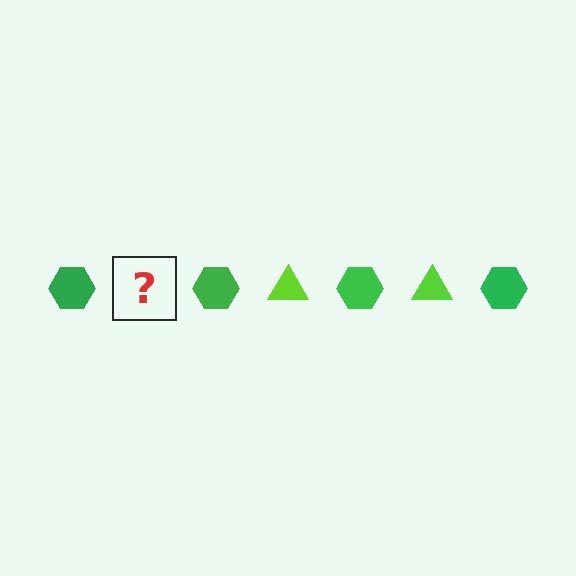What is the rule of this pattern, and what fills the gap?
The rule is that the pattern alternates between green hexagon and lime triangle. The gap should be filled with a lime triangle.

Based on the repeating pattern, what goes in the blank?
The blank should be a lime triangle.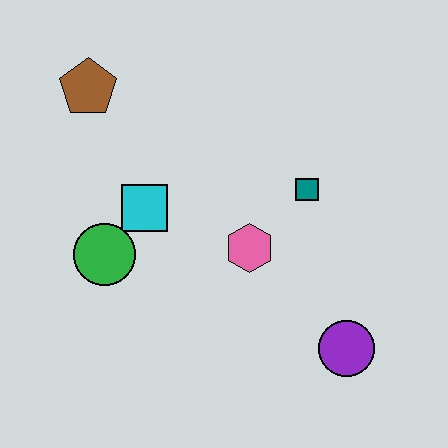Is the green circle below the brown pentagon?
Yes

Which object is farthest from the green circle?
The purple circle is farthest from the green circle.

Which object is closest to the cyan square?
The green circle is closest to the cyan square.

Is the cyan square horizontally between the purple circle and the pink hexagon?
No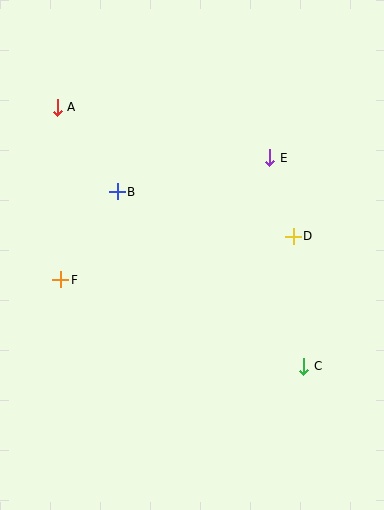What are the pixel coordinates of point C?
Point C is at (304, 366).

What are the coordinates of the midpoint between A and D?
The midpoint between A and D is at (175, 172).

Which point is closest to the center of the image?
Point B at (117, 192) is closest to the center.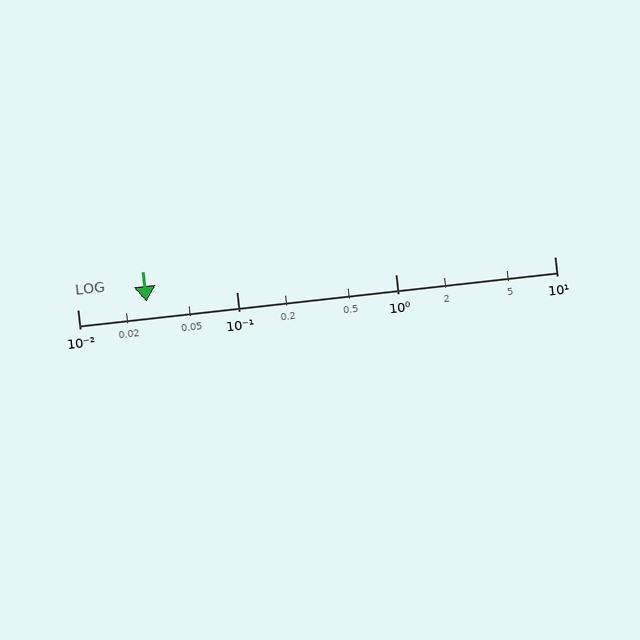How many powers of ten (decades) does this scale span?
The scale spans 3 decades, from 0.01 to 10.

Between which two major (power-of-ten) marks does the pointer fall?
The pointer is between 0.01 and 0.1.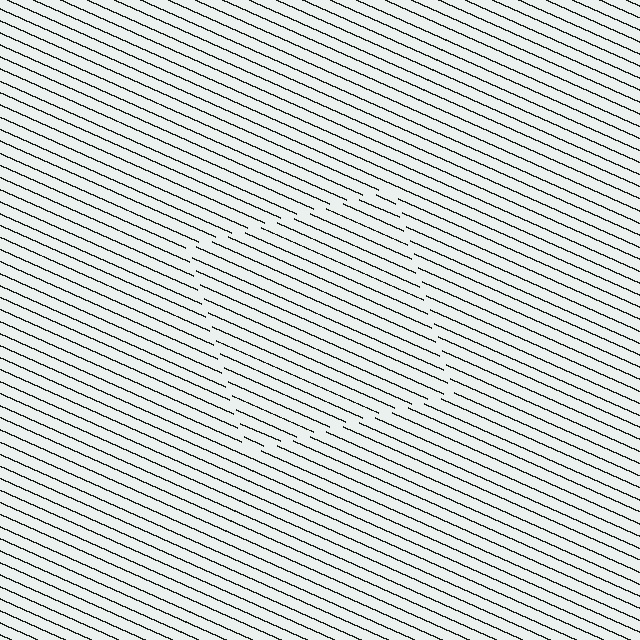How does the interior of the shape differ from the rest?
The interior of the shape contains the same grating, shifted by half a period — the contour is defined by the phase discontinuity where line-ends from the inner and outer gratings abut.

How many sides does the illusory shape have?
4 sides — the line-ends trace a square.